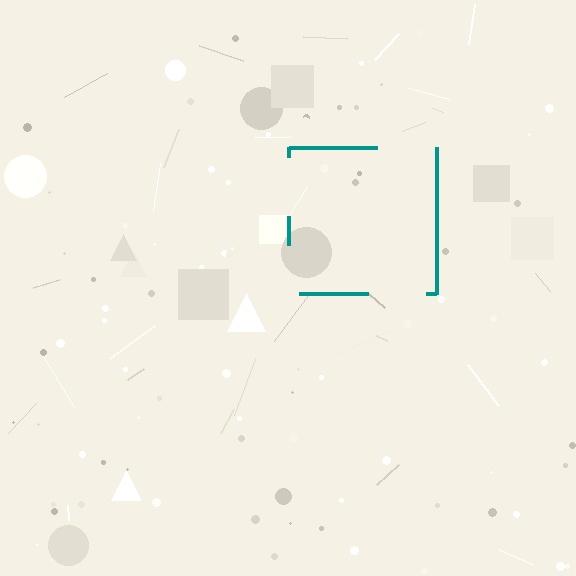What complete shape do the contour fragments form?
The contour fragments form a square.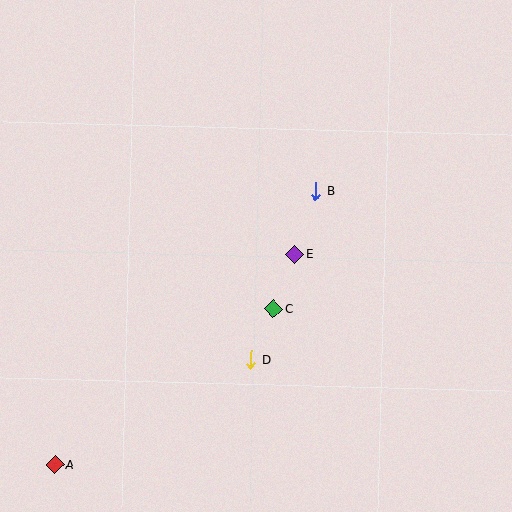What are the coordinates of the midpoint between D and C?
The midpoint between D and C is at (262, 334).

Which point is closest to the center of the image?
Point E at (295, 254) is closest to the center.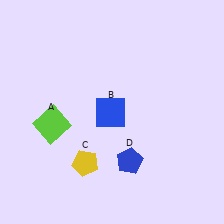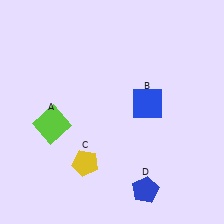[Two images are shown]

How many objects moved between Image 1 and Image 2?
2 objects moved between the two images.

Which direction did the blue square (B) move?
The blue square (B) moved right.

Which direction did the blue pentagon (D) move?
The blue pentagon (D) moved down.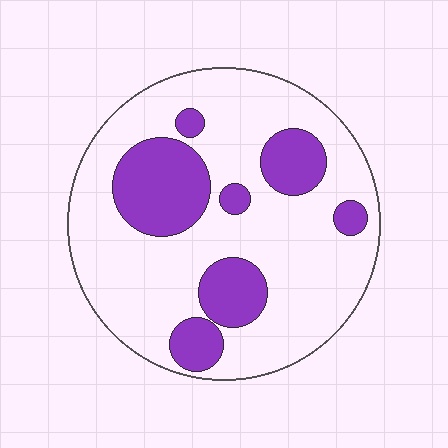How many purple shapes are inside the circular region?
7.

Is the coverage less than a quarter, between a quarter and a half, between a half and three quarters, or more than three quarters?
Between a quarter and a half.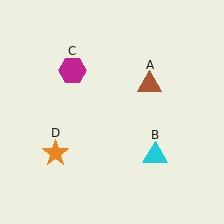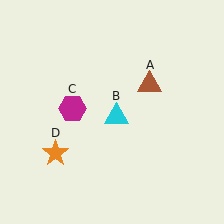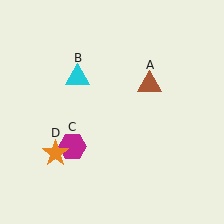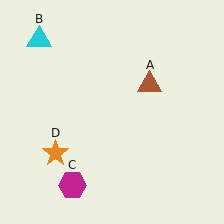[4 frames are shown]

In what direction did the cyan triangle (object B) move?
The cyan triangle (object B) moved up and to the left.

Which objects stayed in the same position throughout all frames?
Brown triangle (object A) and orange star (object D) remained stationary.